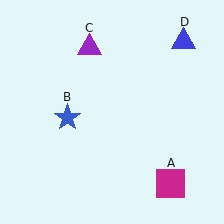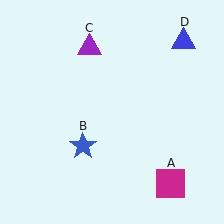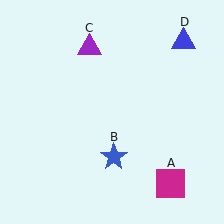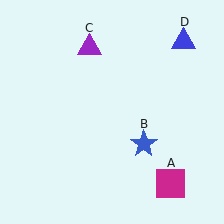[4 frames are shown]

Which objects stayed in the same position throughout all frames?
Magenta square (object A) and purple triangle (object C) and blue triangle (object D) remained stationary.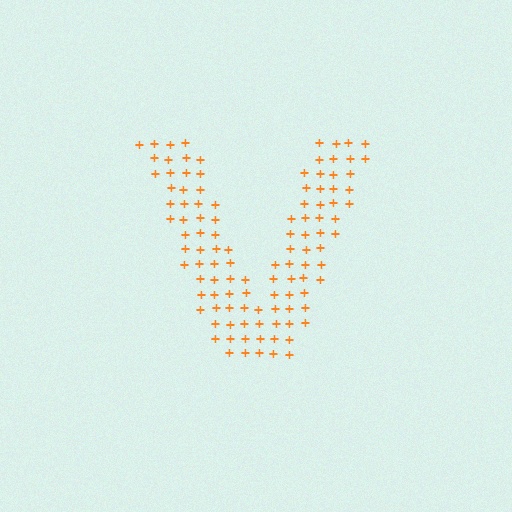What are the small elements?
The small elements are plus signs.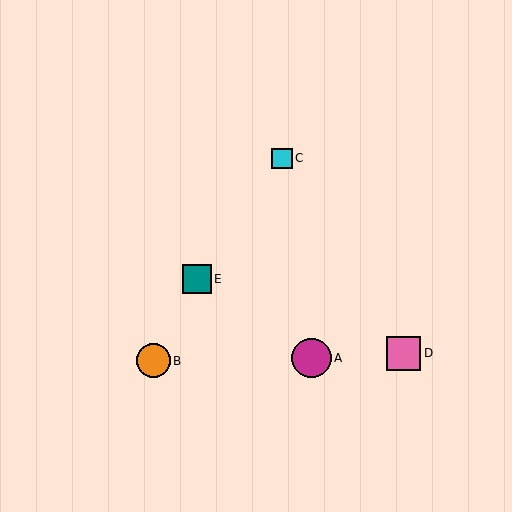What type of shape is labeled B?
Shape B is an orange circle.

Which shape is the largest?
The magenta circle (labeled A) is the largest.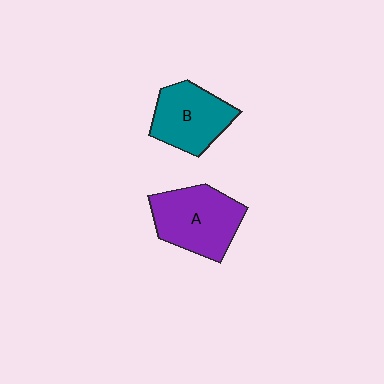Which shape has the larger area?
Shape A (purple).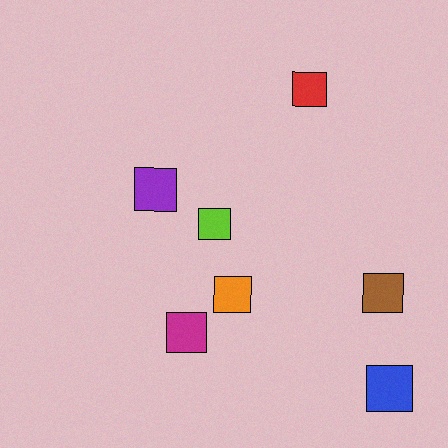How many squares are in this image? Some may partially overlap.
There are 7 squares.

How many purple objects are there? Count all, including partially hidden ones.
There is 1 purple object.